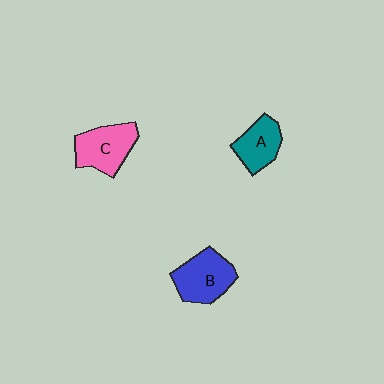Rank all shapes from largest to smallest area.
From largest to smallest: B (blue), C (pink), A (teal).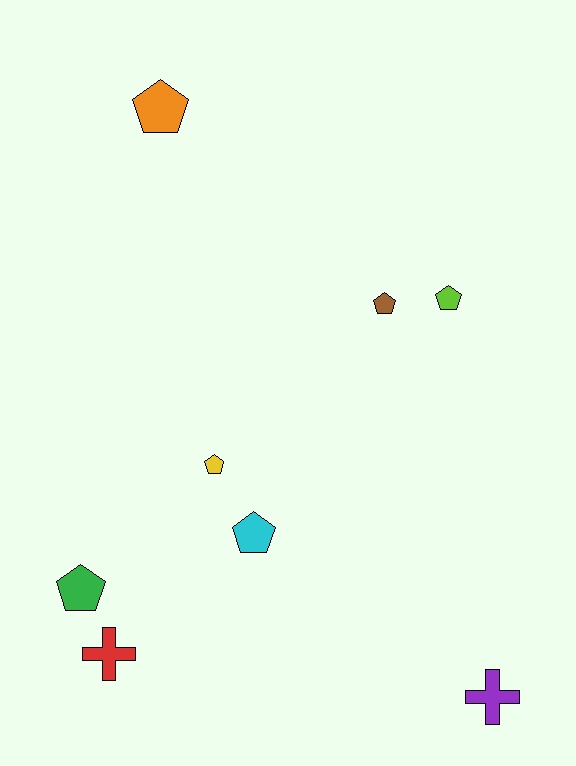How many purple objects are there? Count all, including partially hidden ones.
There is 1 purple object.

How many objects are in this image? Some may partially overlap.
There are 8 objects.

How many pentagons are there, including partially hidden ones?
There are 6 pentagons.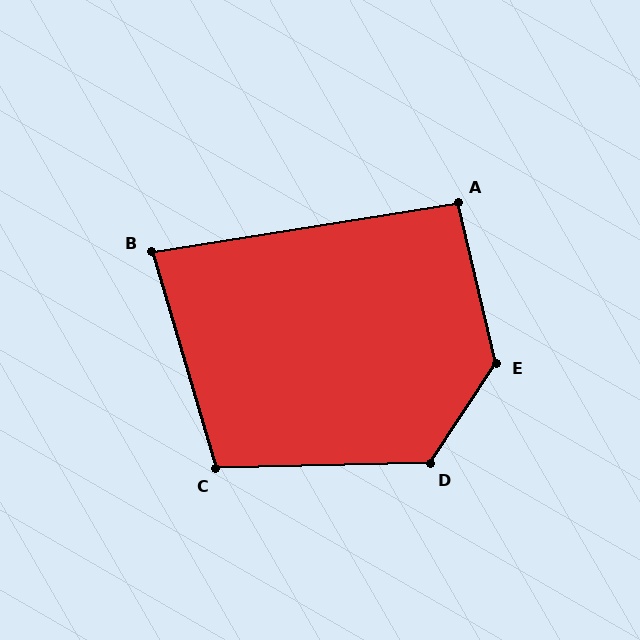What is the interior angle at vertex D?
Approximately 124 degrees (obtuse).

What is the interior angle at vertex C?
Approximately 105 degrees (obtuse).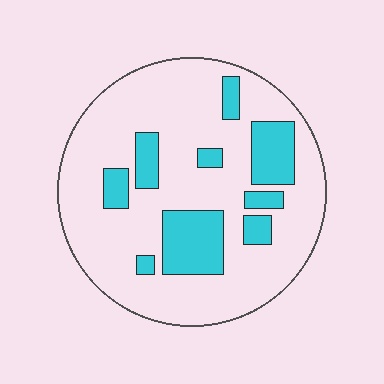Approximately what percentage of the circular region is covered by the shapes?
Approximately 20%.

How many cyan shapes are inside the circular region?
9.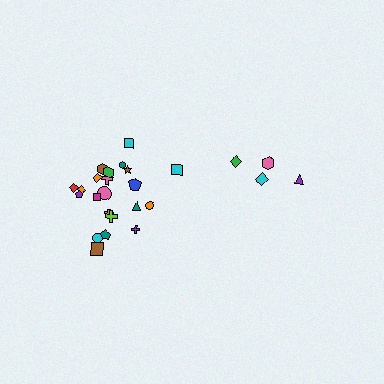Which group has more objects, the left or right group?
The left group.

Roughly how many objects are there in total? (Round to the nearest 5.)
Roughly 25 objects in total.